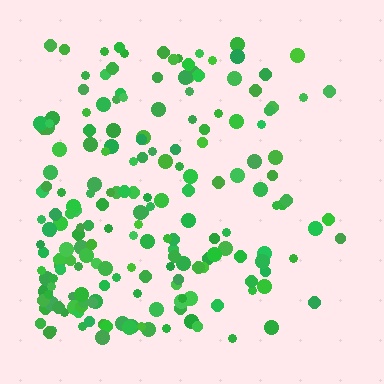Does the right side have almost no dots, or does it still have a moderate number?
Still a moderate number, just noticeably fewer than the left.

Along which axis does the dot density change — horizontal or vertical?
Horizontal.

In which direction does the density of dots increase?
From right to left, with the left side densest.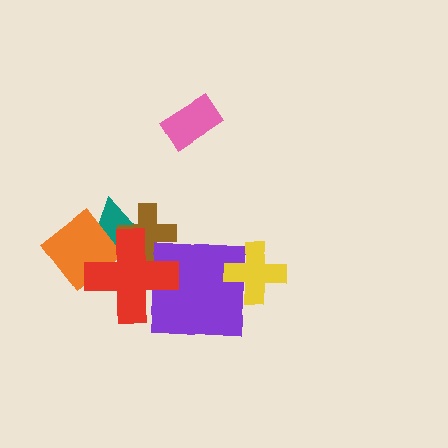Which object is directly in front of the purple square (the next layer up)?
The red cross is directly in front of the purple square.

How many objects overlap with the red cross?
4 objects overlap with the red cross.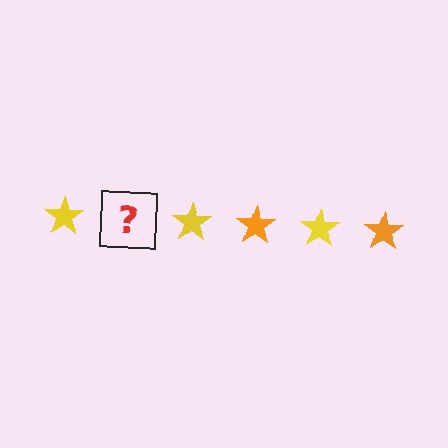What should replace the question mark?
The question mark should be replaced with an orange star.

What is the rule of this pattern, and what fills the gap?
The rule is that the pattern cycles through yellow, orange stars. The gap should be filled with an orange star.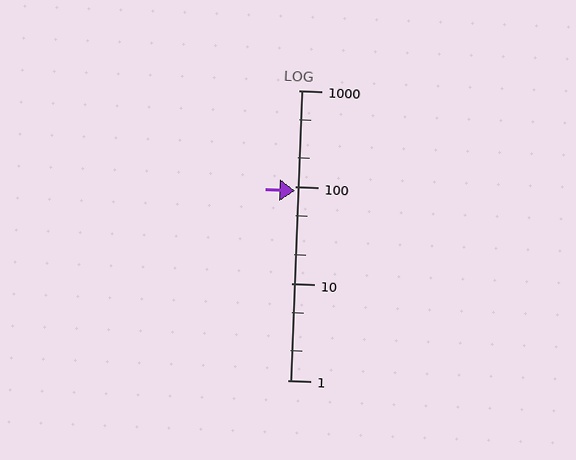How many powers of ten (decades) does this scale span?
The scale spans 3 decades, from 1 to 1000.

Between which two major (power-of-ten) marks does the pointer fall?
The pointer is between 10 and 100.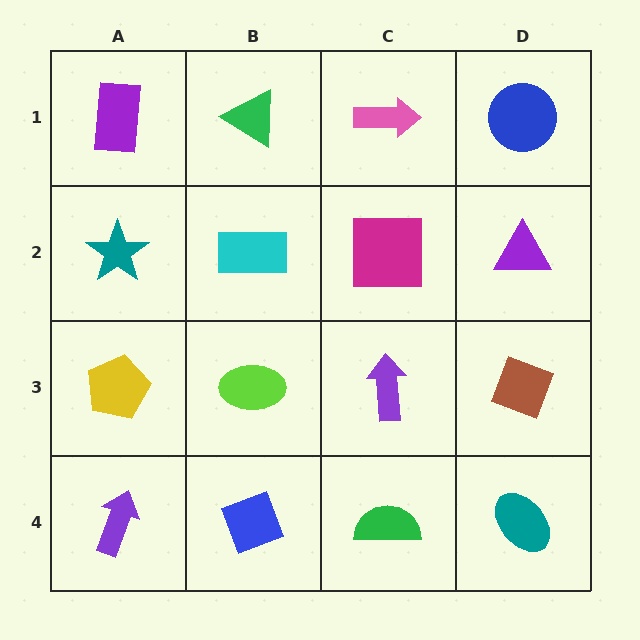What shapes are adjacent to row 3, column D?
A purple triangle (row 2, column D), a teal ellipse (row 4, column D), a purple arrow (row 3, column C).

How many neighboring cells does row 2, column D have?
3.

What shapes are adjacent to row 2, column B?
A green triangle (row 1, column B), a lime ellipse (row 3, column B), a teal star (row 2, column A), a magenta square (row 2, column C).